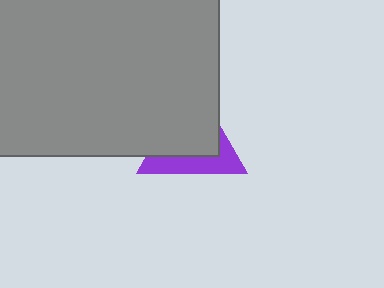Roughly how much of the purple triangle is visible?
A small part of it is visible (roughly 36%).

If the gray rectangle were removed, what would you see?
You would see the complete purple triangle.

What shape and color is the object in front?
The object in front is a gray rectangle.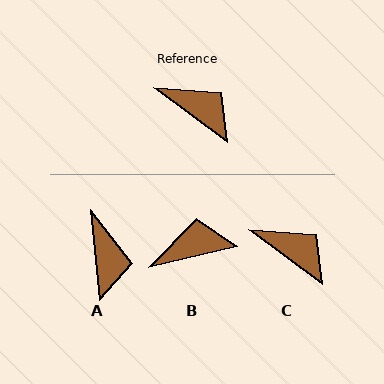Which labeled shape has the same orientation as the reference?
C.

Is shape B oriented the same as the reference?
No, it is off by about 50 degrees.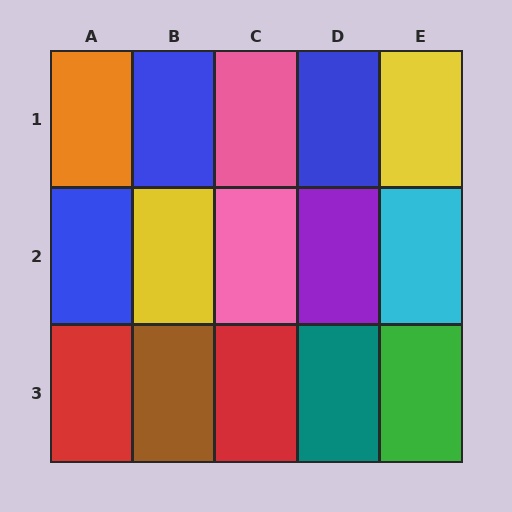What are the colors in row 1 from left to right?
Orange, blue, pink, blue, yellow.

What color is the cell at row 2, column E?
Cyan.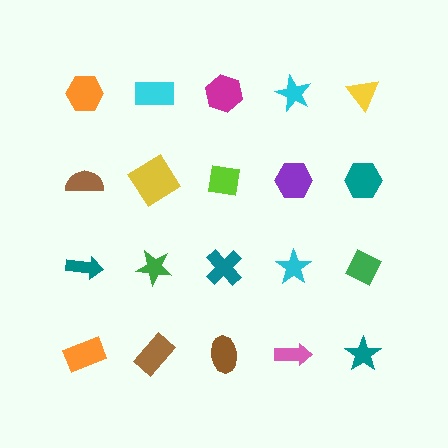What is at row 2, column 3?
A lime square.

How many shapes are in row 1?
5 shapes.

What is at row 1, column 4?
A cyan star.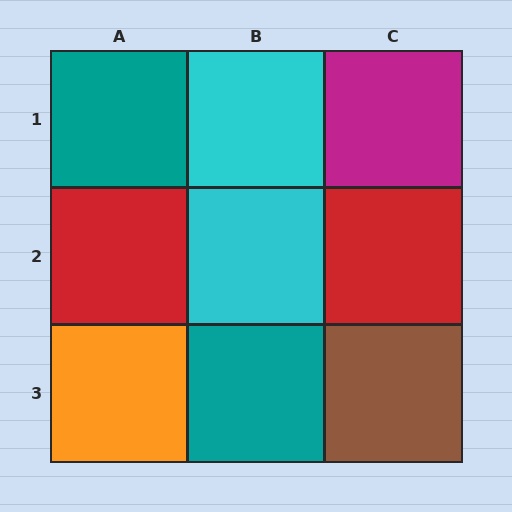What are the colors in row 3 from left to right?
Orange, teal, brown.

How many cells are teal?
2 cells are teal.